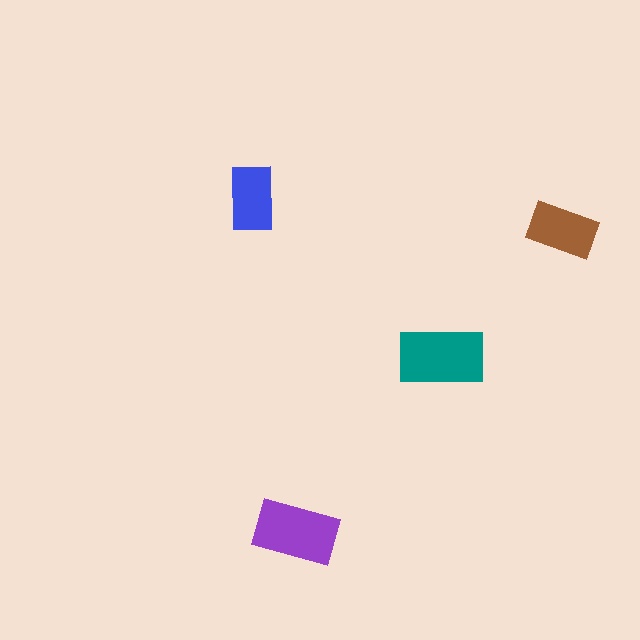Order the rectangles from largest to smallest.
the teal one, the purple one, the brown one, the blue one.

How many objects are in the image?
There are 4 objects in the image.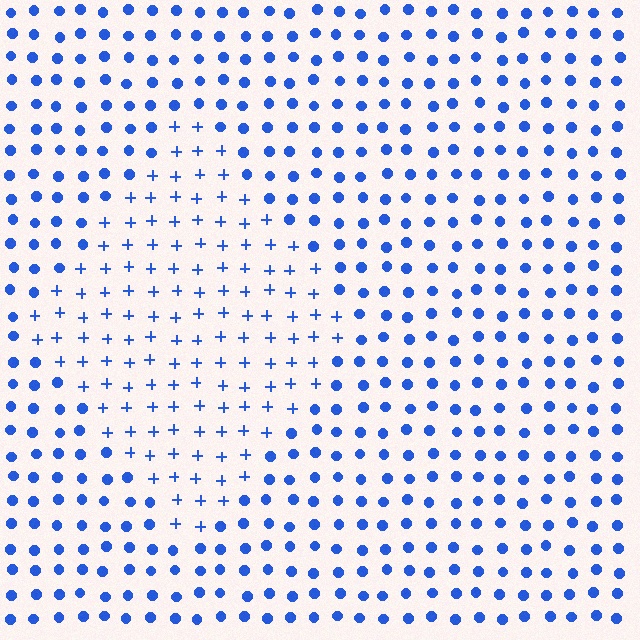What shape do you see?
I see a diamond.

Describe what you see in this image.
The image is filled with small blue elements arranged in a uniform grid. A diamond-shaped region contains plus signs, while the surrounding area contains circles. The boundary is defined purely by the change in element shape.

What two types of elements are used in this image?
The image uses plus signs inside the diamond region and circles outside it.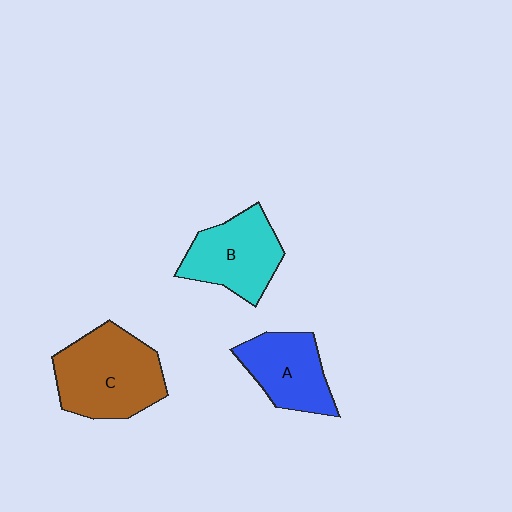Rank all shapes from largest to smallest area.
From largest to smallest: C (brown), B (cyan), A (blue).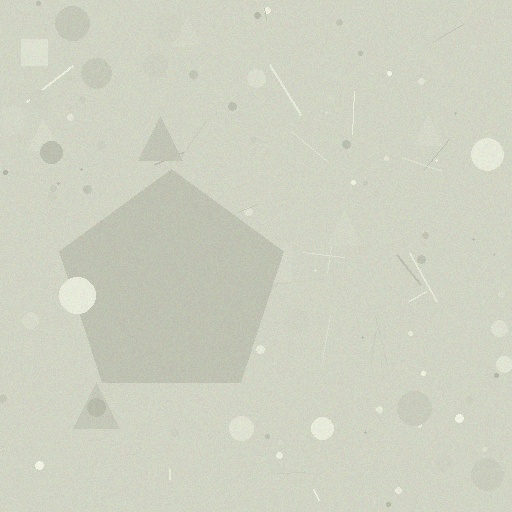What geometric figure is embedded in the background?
A pentagon is embedded in the background.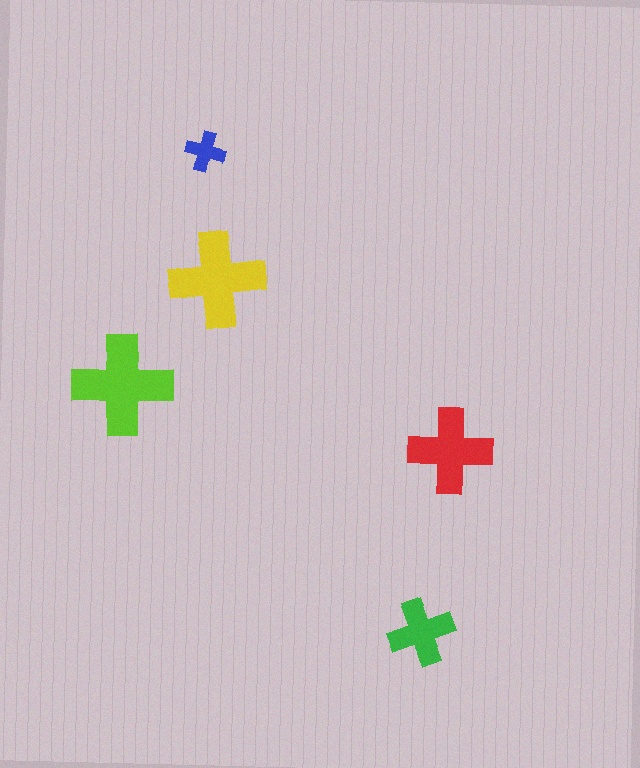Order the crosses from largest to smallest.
the lime one, the yellow one, the red one, the green one, the blue one.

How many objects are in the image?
There are 5 objects in the image.